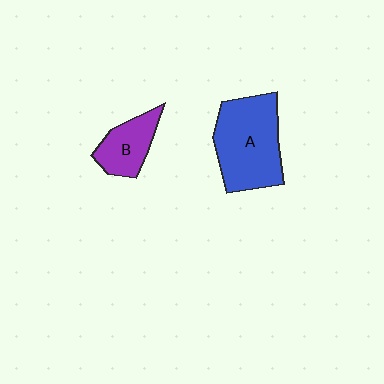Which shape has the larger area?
Shape A (blue).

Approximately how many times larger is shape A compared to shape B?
Approximately 2.0 times.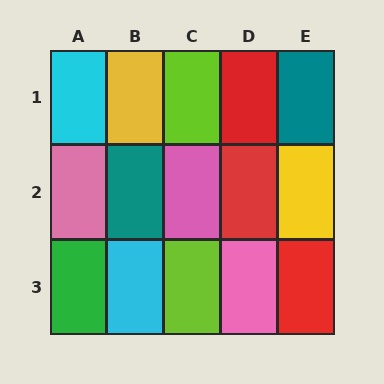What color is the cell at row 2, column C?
Pink.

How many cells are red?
3 cells are red.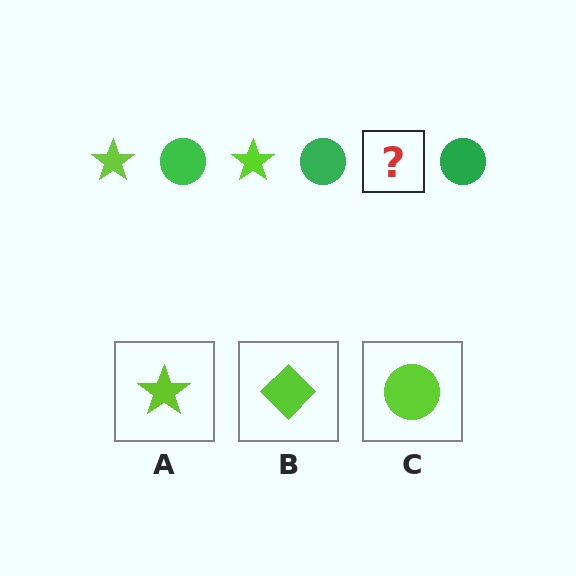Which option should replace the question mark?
Option A.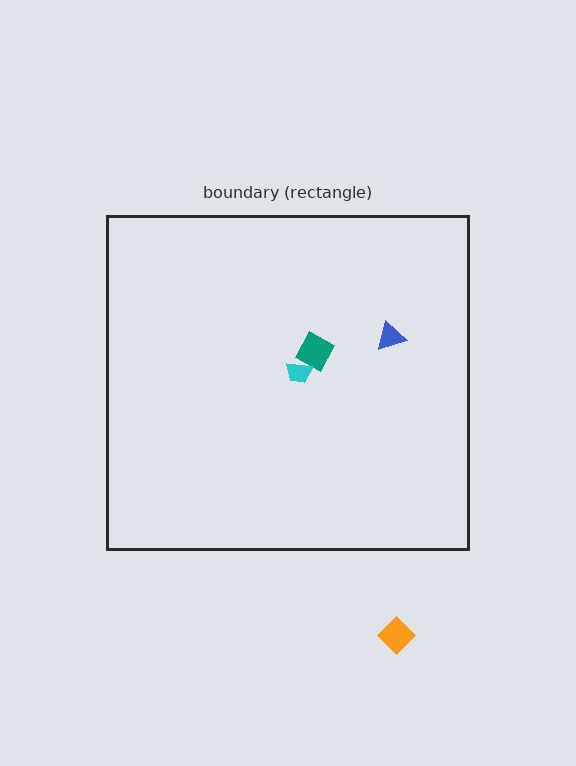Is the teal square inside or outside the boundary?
Inside.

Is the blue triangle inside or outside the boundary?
Inside.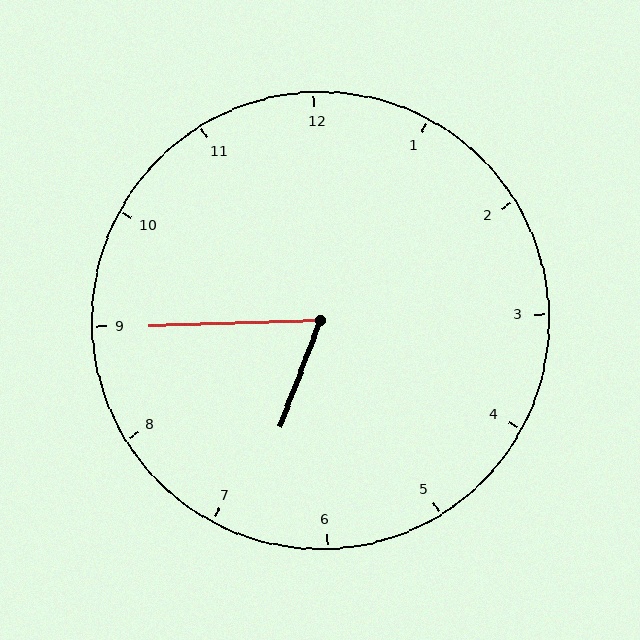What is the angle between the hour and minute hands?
Approximately 68 degrees.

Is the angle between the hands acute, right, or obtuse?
It is acute.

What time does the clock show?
6:45.